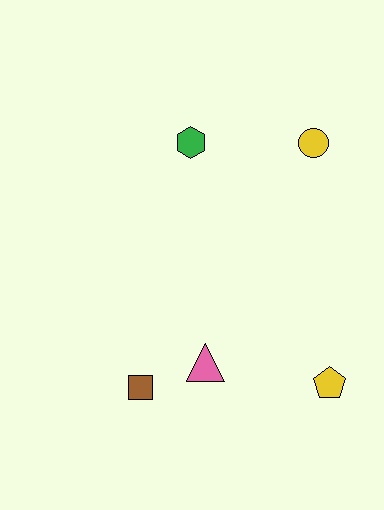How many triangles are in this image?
There is 1 triangle.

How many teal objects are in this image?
There are no teal objects.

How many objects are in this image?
There are 5 objects.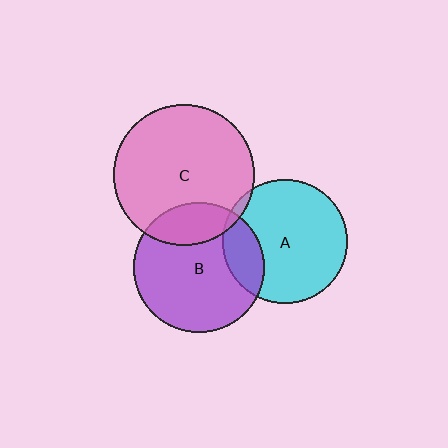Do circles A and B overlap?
Yes.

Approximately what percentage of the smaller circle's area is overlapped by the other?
Approximately 20%.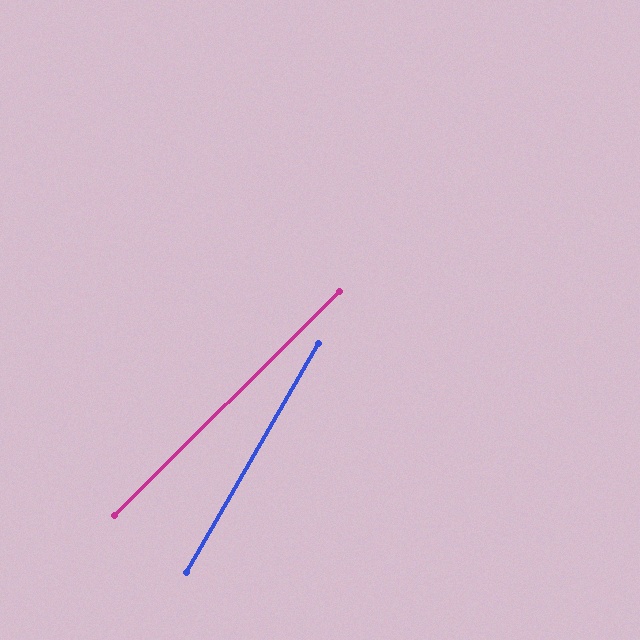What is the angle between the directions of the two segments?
Approximately 15 degrees.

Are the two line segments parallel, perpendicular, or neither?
Neither parallel nor perpendicular — they differ by about 15°.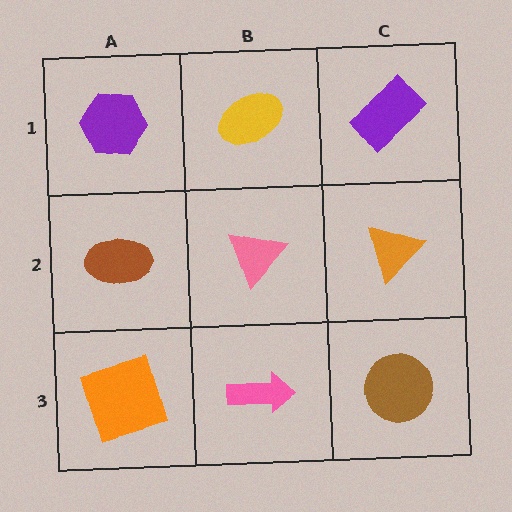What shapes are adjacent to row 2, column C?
A purple rectangle (row 1, column C), a brown circle (row 3, column C), a pink triangle (row 2, column B).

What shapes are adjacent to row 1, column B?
A pink triangle (row 2, column B), a purple hexagon (row 1, column A), a purple rectangle (row 1, column C).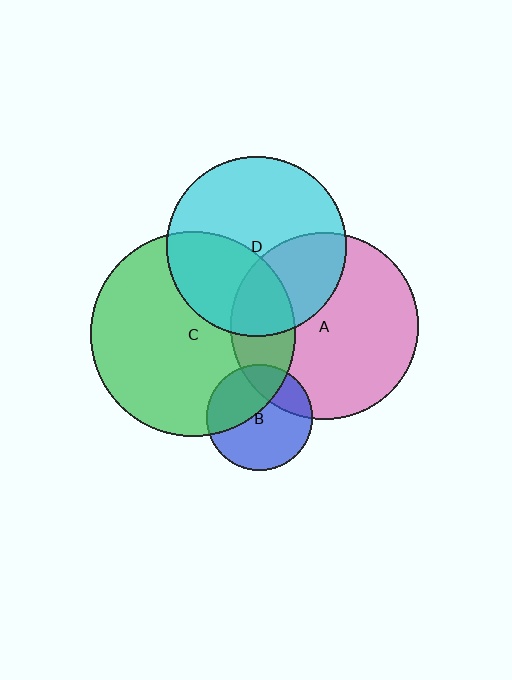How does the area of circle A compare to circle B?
Approximately 3.1 times.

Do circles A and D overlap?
Yes.